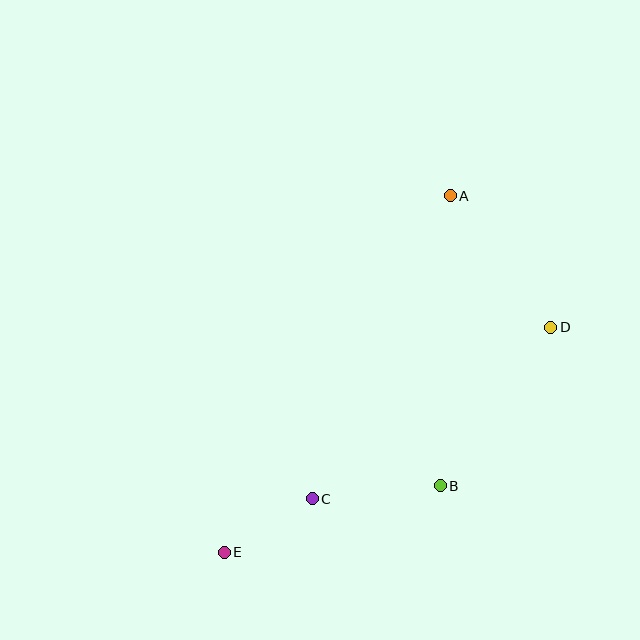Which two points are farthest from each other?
Points A and E are farthest from each other.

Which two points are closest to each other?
Points C and E are closest to each other.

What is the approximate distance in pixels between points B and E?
The distance between B and E is approximately 226 pixels.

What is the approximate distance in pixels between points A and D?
The distance between A and D is approximately 166 pixels.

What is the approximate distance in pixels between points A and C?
The distance between A and C is approximately 333 pixels.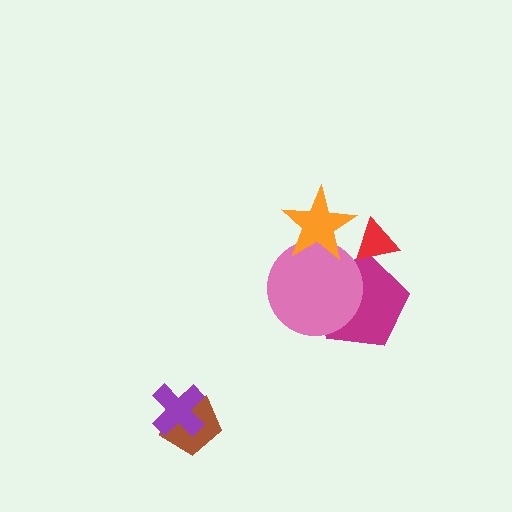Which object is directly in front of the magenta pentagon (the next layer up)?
The pink circle is directly in front of the magenta pentagon.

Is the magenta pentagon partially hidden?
Yes, it is partially covered by another shape.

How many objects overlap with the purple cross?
1 object overlaps with the purple cross.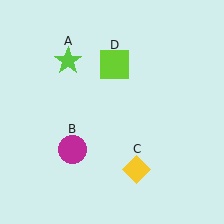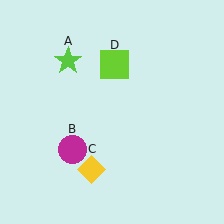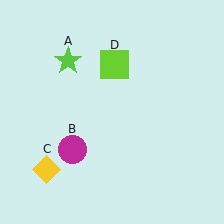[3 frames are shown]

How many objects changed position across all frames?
1 object changed position: yellow diamond (object C).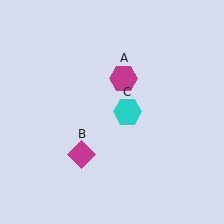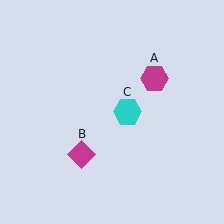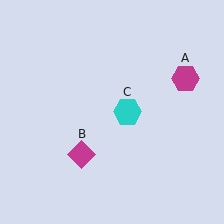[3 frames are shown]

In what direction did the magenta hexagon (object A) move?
The magenta hexagon (object A) moved right.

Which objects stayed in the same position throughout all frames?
Magenta diamond (object B) and cyan hexagon (object C) remained stationary.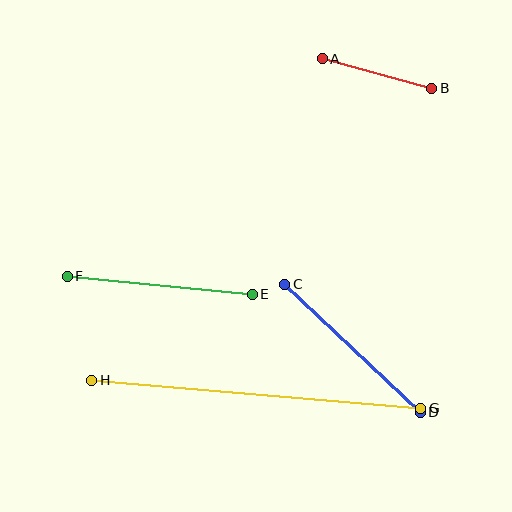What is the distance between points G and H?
The distance is approximately 330 pixels.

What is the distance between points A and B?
The distance is approximately 113 pixels.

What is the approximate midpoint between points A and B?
The midpoint is at approximately (377, 73) pixels.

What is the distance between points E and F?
The distance is approximately 186 pixels.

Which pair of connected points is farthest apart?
Points G and H are farthest apart.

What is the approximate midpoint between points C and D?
The midpoint is at approximately (353, 348) pixels.